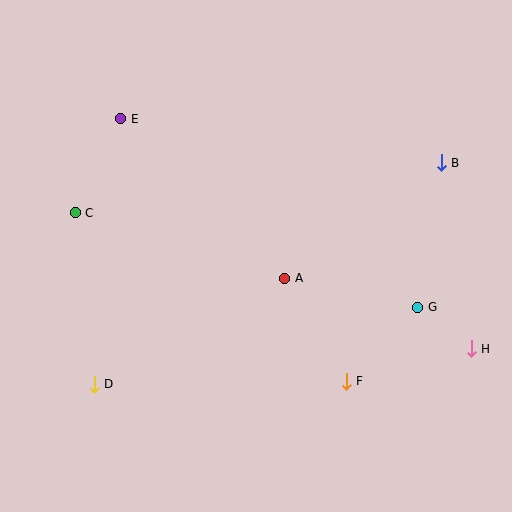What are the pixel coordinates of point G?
Point G is at (418, 307).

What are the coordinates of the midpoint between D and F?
The midpoint between D and F is at (220, 383).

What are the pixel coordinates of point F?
Point F is at (346, 381).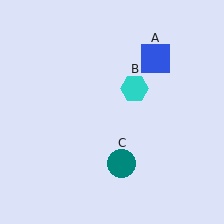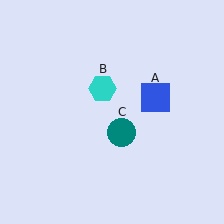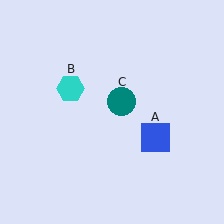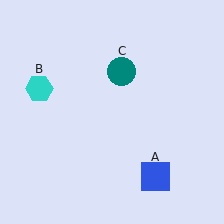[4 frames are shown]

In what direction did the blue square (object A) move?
The blue square (object A) moved down.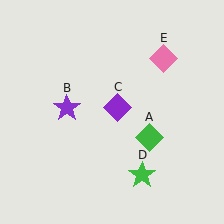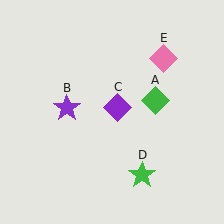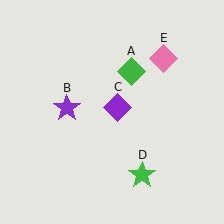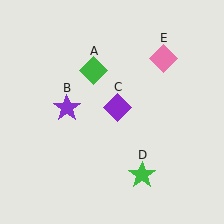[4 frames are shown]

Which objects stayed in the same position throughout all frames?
Purple star (object B) and purple diamond (object C) and green star (object D) and pink diamond (object E) remained stationary.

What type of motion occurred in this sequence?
The green diamond (object A) rotated counterclockwise around the center of the scene.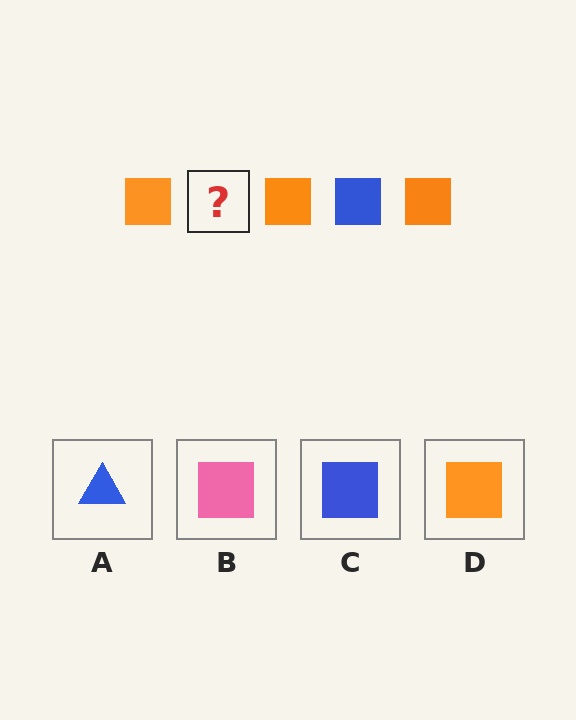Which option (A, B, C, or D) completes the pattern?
C.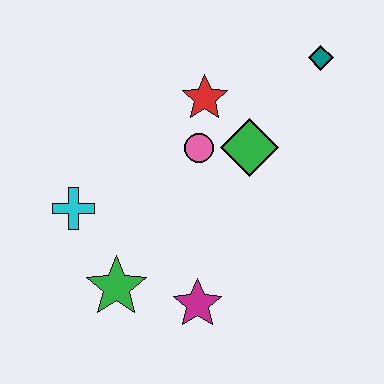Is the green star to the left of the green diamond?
Yes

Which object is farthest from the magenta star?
The teal diamond is farthest from the magenta star.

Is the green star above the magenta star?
Yes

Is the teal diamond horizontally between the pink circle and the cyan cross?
No